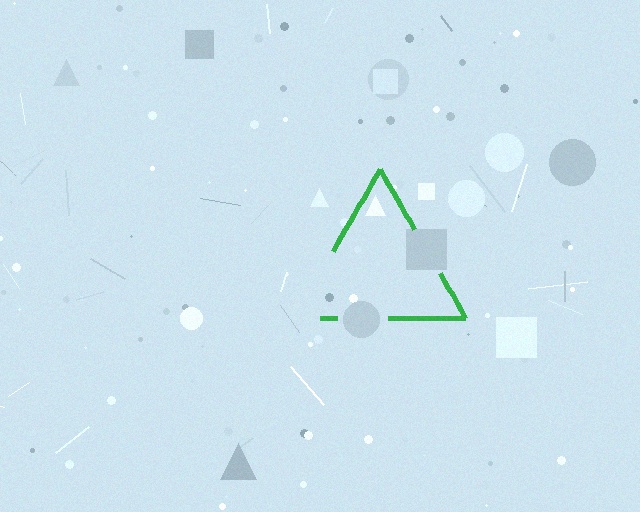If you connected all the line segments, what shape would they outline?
They would outline a triangle.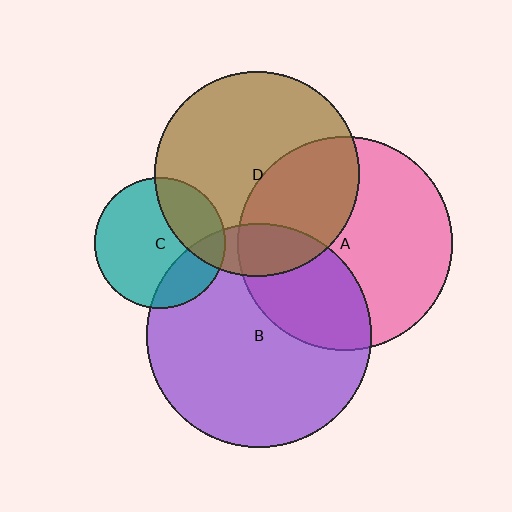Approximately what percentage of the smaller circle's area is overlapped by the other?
Approximately 35%.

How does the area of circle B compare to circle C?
Approximately 2.9 times.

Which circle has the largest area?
Circle B (purple).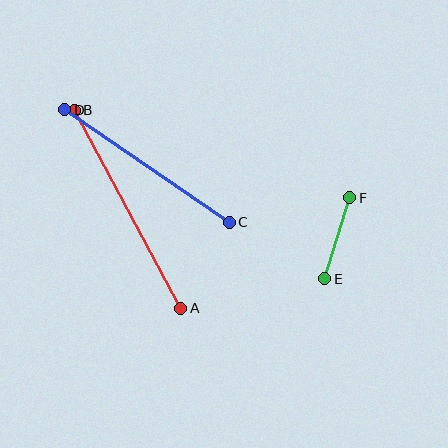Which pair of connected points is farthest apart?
Points A and B are farthest apart.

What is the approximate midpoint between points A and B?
The midpoint is at approximately (127, 209) pixels.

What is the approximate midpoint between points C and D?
The midpoint is at approximately (147, 166) pixels.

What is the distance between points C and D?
The distance is approximately 199 pixels.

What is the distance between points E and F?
The distance is approximately 85 pixels.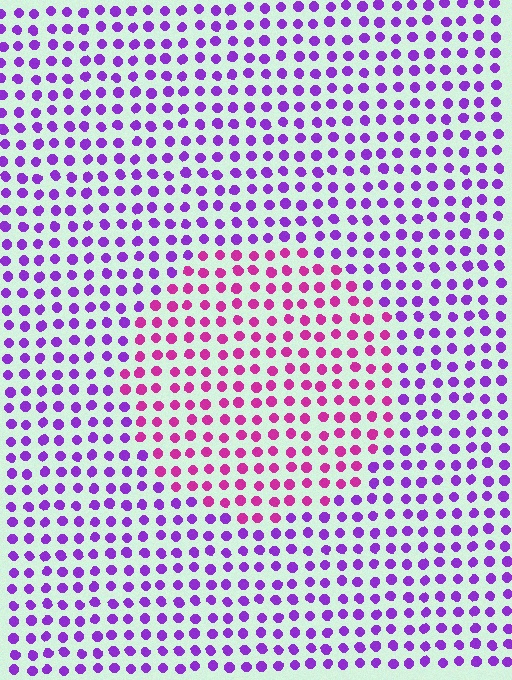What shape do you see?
I see a circle.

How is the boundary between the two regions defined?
The boundary is defined purely by a slight shift in hue (about 41 degrees). Spacing, size, and orientation are identical on both sides.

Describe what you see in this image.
The image is filled with small purple elements in a uniform arrangement. A circle-shaped region is visible where the elements are tinted to a slightly different hue, forming a subtle color boundary.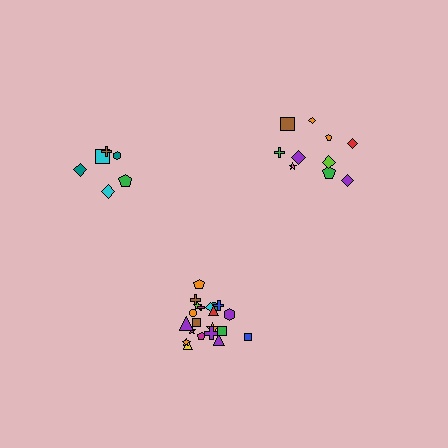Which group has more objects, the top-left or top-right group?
The top-right group.